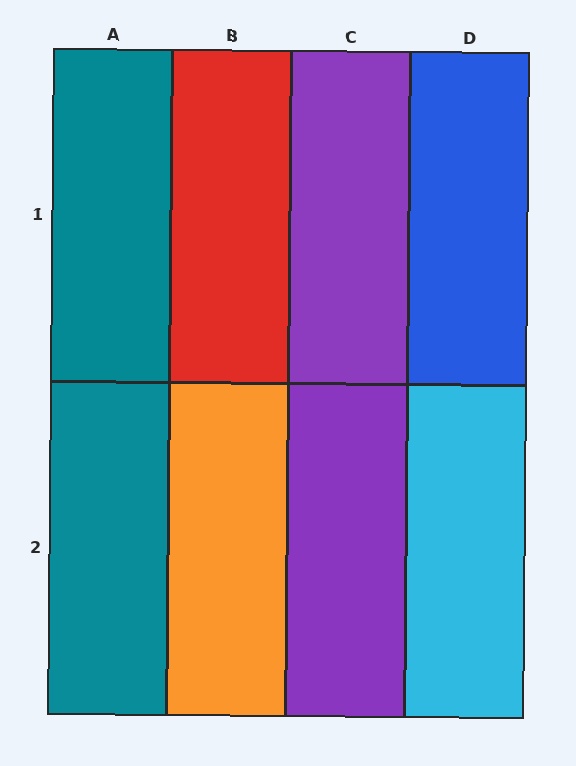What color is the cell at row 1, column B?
Red.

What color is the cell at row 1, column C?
Purple.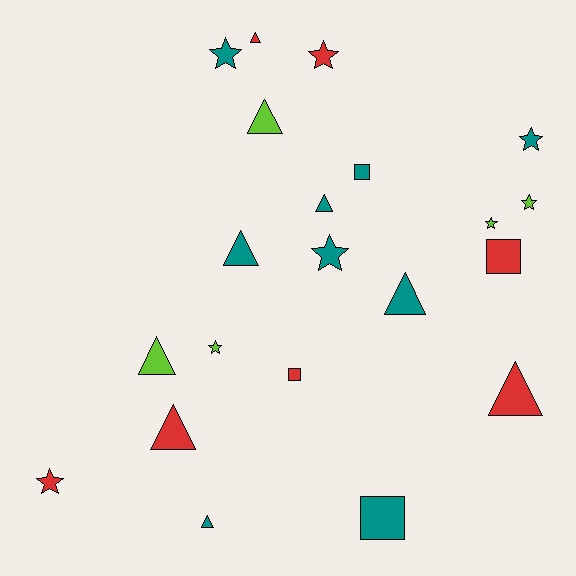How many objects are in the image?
There are 21 objects.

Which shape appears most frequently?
Triangle, with 9 objects.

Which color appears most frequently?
Teal, with 9 objects.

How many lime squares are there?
There are no lime squares.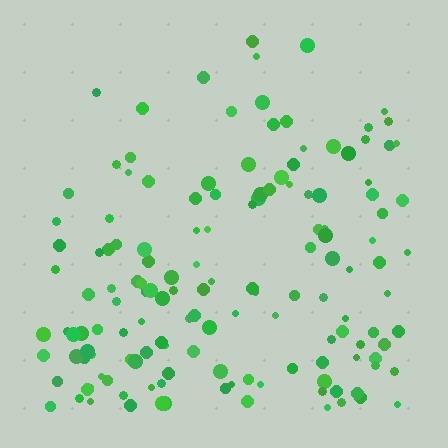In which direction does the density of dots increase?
From top to bottom, with the bottom side densest.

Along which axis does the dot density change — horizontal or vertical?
Vertical.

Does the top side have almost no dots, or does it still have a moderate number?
Still a moderate number, just noticeably fewer than the bottom.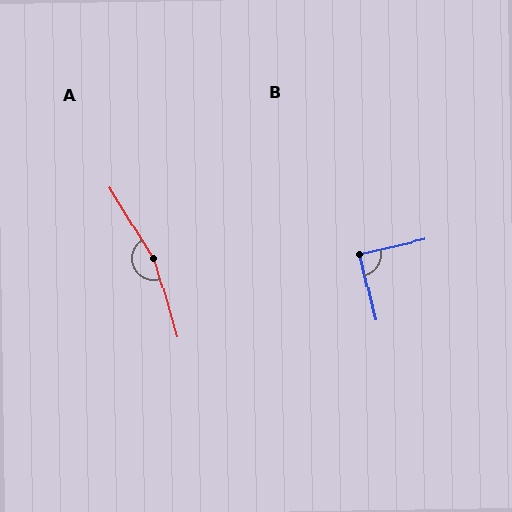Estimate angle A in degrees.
Approximately 165 degrees.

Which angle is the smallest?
B, at approximately 89 degrees.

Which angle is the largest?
A, at approximately 165 degrees.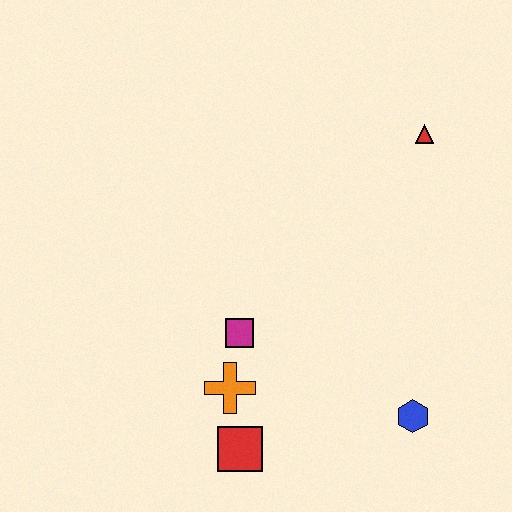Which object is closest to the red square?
The orange cross is closest to the red square.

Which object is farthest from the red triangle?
The red square is farthest from the red triangle.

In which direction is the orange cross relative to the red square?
The orange cross is above the red square.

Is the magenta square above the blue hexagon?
Yes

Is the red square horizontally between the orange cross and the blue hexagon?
Yes